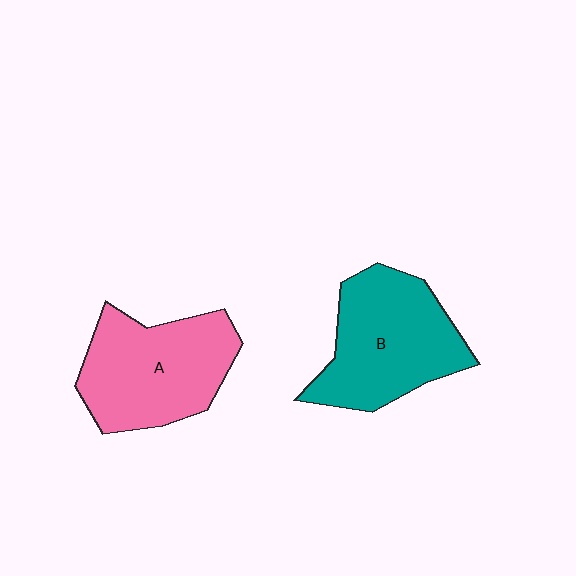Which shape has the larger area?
Shape B (teal).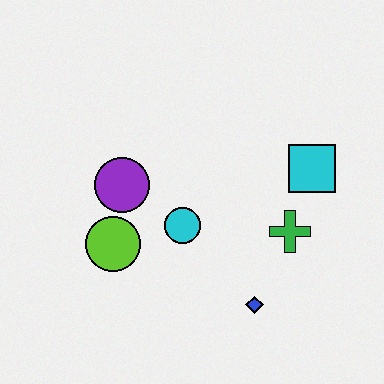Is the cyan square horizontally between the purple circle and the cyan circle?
No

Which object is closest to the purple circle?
The lime circle is closest to the purple circle.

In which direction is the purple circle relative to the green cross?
The purple circle is to the left of the green cross.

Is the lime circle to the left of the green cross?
Yes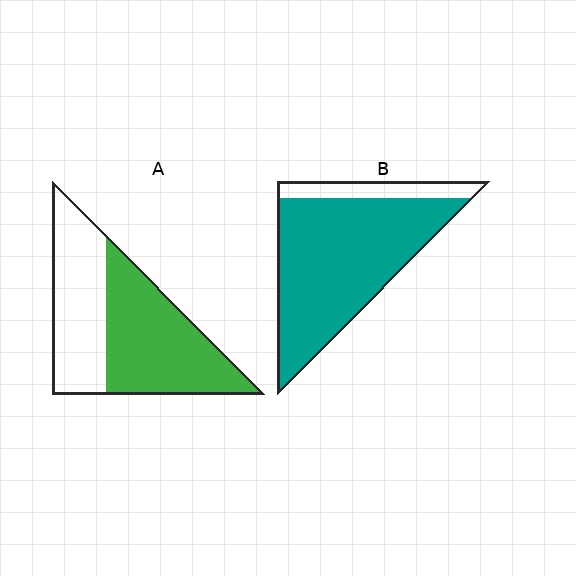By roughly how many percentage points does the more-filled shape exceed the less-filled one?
By roughly 30 percentage points (B over A).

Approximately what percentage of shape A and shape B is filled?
A is approximately 55% and B is approximately 85%.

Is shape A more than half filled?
Yes.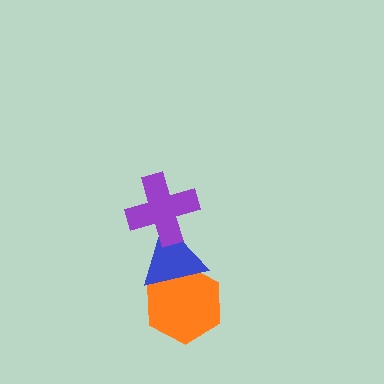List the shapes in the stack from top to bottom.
From top to bottom: the purple cross, the blue triangle, the orange hexagon.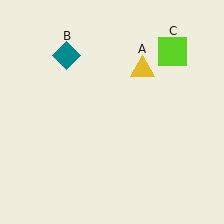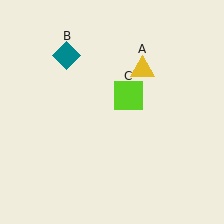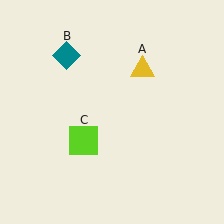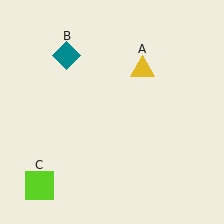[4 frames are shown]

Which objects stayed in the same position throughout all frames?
Yellow triangle (object A) and teal diamond (object B) remained stationary.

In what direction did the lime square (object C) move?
The lime square (object C) moved down and to the left.